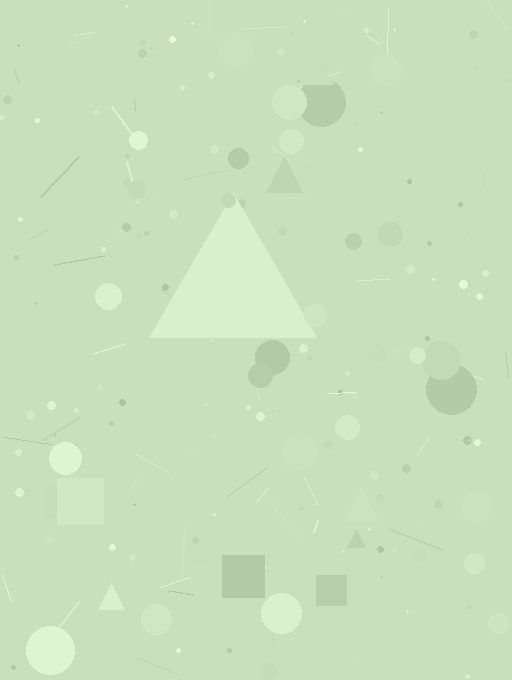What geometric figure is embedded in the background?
A triangle is embedded in the background.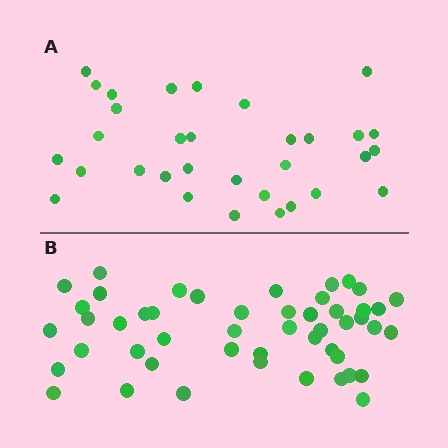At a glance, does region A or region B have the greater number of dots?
Region B (the bottom region) has more dots.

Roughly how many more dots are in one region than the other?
Region B has approximately 15 more dots than region A.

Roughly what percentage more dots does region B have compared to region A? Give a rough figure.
About 55% more.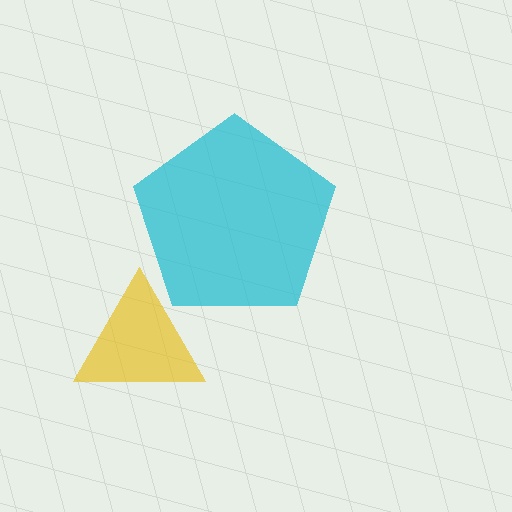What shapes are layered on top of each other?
The layered shapes are: a cyan pentagon, a yellow triangle.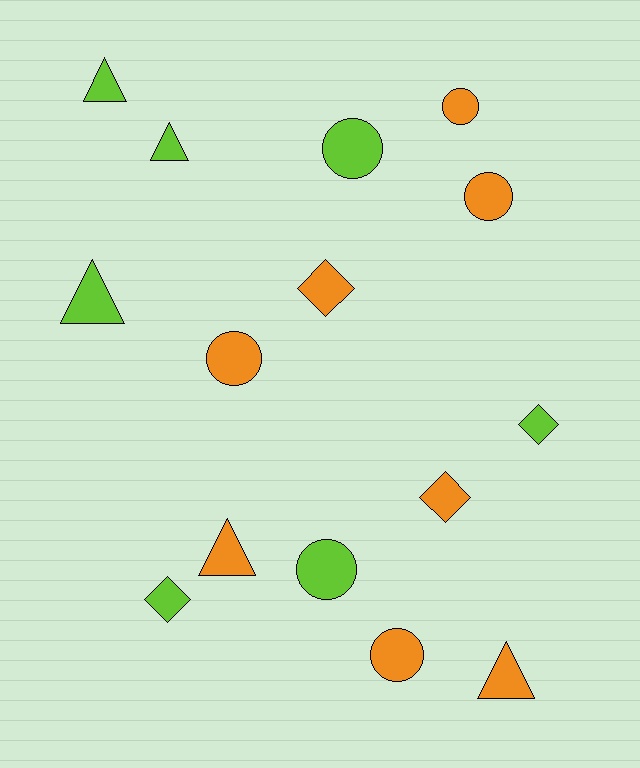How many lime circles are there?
There are 2 lime circles.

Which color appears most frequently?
Orange, with 8 objects.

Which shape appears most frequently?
Circle, with 6 objects.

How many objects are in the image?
There are 15 objects.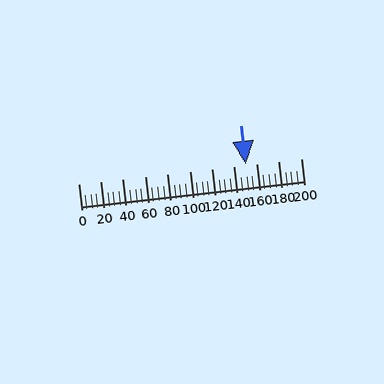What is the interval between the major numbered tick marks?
The major tick marks are spaced 20 units apart.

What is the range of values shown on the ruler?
The ruler shows values from 0 to 200.